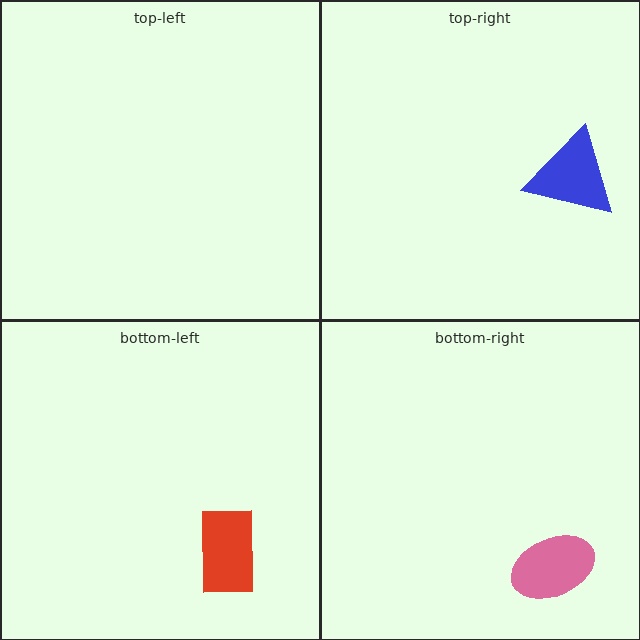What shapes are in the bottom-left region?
The red rectangle.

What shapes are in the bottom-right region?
The pink ellipse.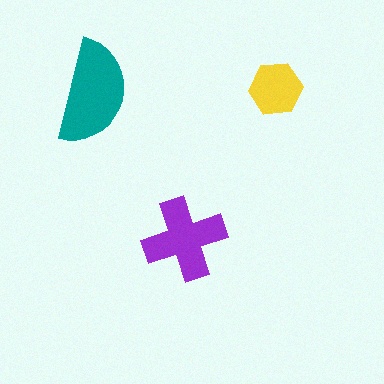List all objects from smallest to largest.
The yellow hexagon, the purple cross, the teal semicircle.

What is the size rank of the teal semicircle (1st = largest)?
1st.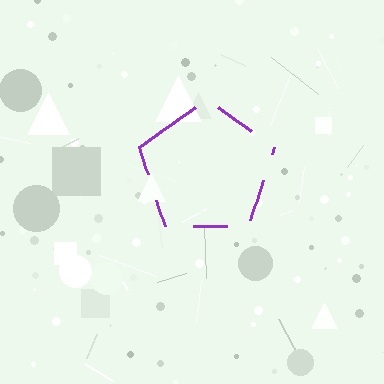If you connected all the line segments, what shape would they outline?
They would outline a pentagon.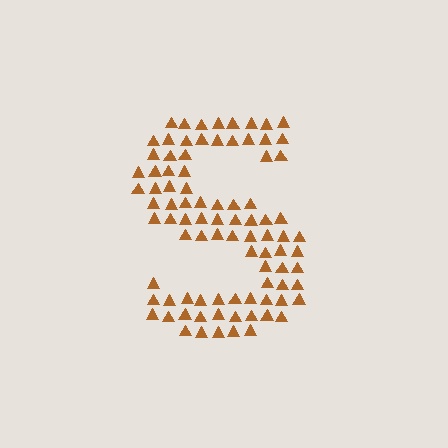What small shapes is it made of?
It is made of small triangles.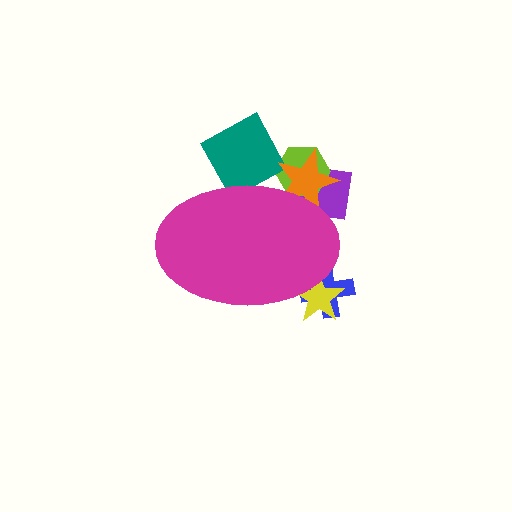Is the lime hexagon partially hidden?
Yes, the lime hexagon is partially hidden behind the magenta ellipse.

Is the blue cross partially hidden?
Yes, the blue cross is partially hidden behind the magenta ellipse.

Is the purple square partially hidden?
Yes, the purple square is partially hidden behind the magenta ellipse.